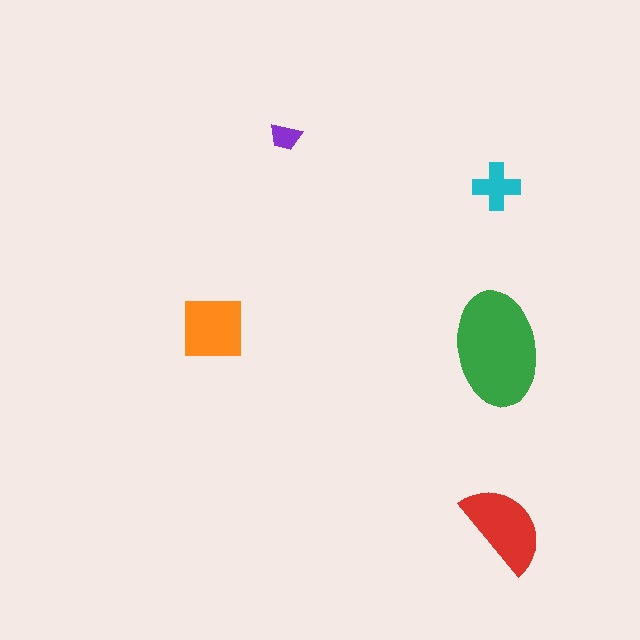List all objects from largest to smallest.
The green ellipse, the red semicircle, the orange square, the cyan cross, the purple trapezoid.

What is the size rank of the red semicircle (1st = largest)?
2nd.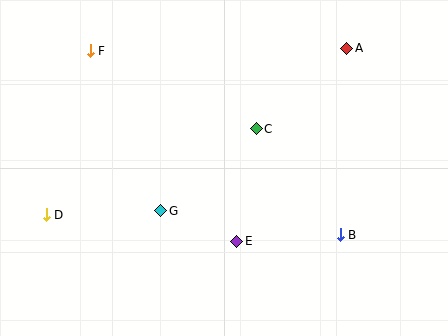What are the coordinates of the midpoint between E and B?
The midpoint between E and B is at (289, 238).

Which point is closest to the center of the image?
Point C at (256, 129) is closest to the center.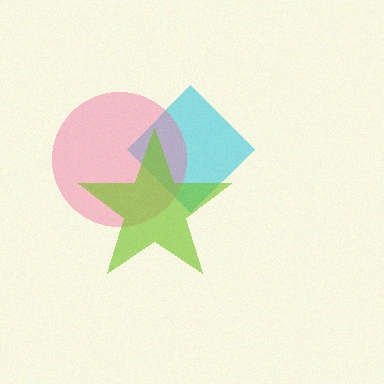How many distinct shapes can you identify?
There are 3 distinct shapes: a cyan diamond, a pink circle, a lime star.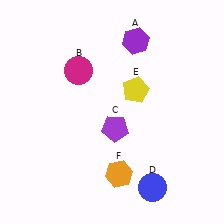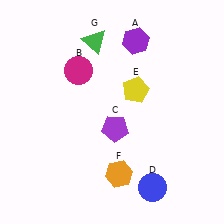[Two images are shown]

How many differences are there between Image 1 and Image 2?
There is 1 difference between the two images.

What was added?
A green triangle (G) was added in Image 2.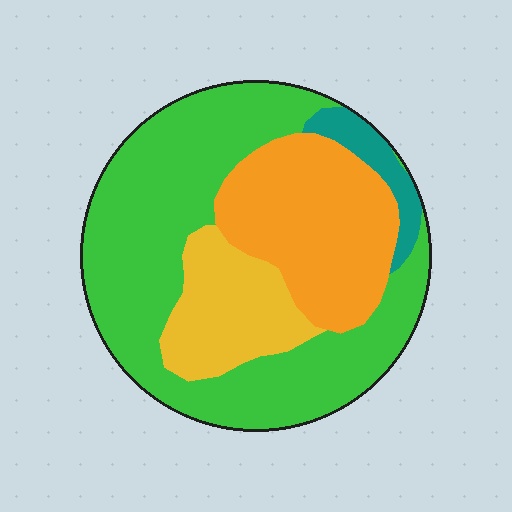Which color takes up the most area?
Green, at roughly 55%.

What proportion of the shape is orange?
Orange covers 26% of the shape.